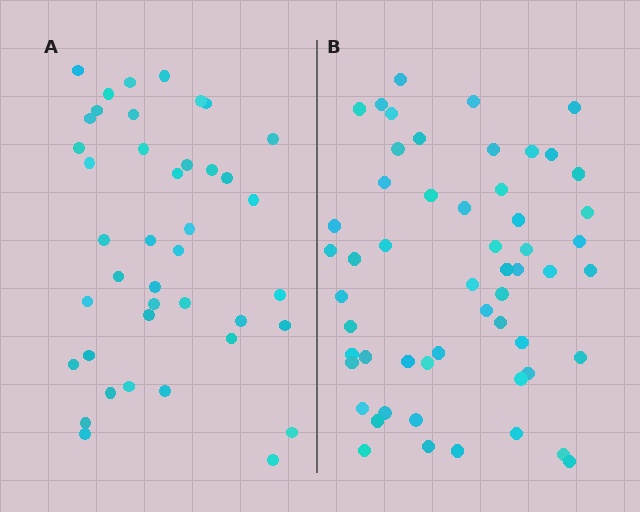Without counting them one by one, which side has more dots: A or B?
Region B (the right region) has more dots.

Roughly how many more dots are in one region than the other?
Region B has approximately 15 more dots than region A.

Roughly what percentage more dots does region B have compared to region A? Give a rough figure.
About 35% more.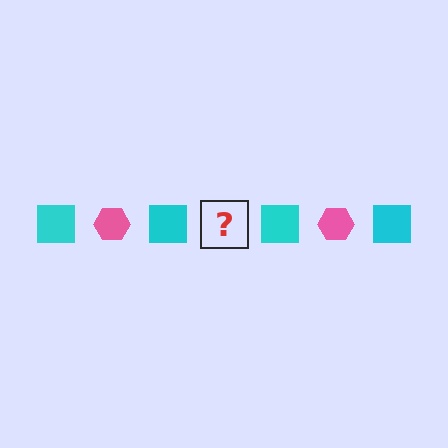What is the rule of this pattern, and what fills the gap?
The rule is that the pattern alternates between cyan square and pink hexagon. The gap should be filled with a pink hexagon.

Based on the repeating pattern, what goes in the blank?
The blank should be a pink hexagon.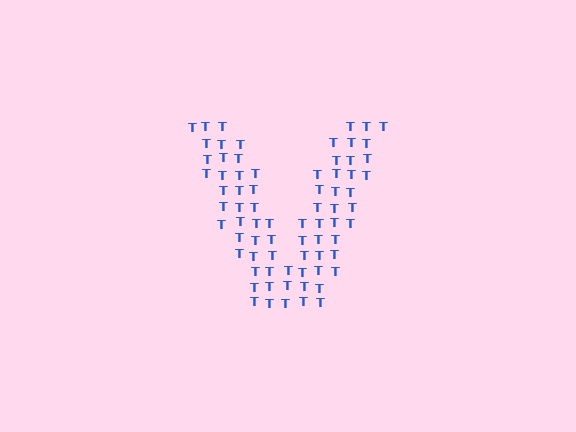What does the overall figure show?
The overall figure shows the letter V.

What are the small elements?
The small elements are letter T's.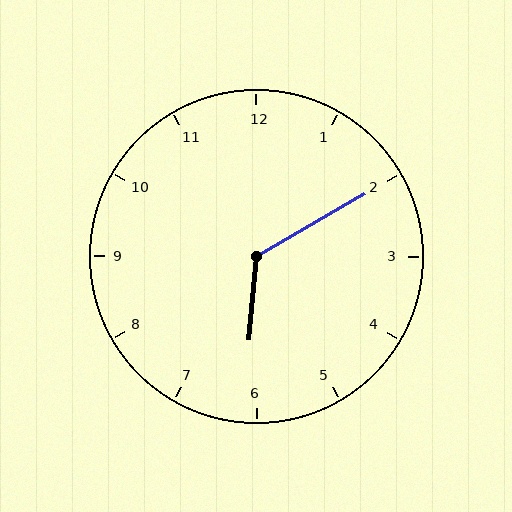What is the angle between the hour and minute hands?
Approximately 125 degrees.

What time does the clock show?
6:10.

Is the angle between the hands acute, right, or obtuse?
It is obtuse.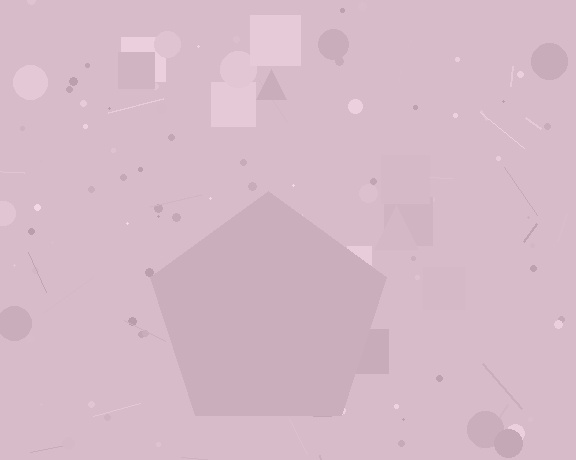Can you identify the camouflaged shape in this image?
The camouflaged shape is a pentagon.